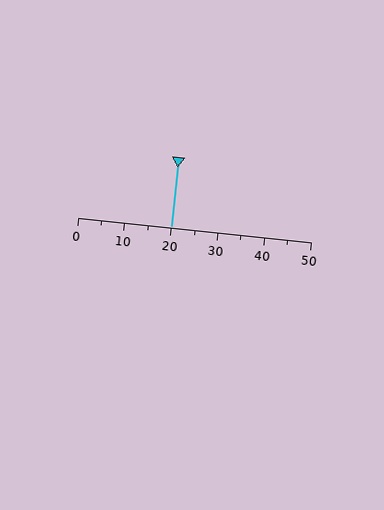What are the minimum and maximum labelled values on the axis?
The axis runs from 0 to 50.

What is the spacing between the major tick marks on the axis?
The major ticks are spaced 10 apart.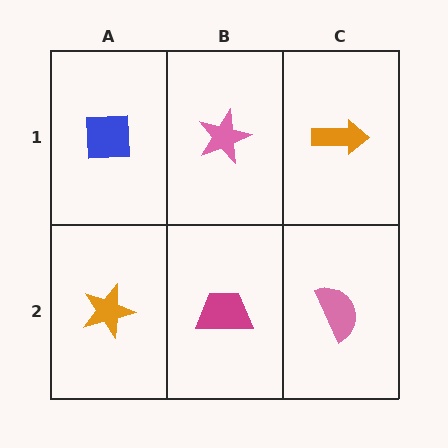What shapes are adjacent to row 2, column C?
An orange arrow (row 1, column C), a magenta trapezoid (row 2, column B).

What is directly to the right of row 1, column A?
A pink star.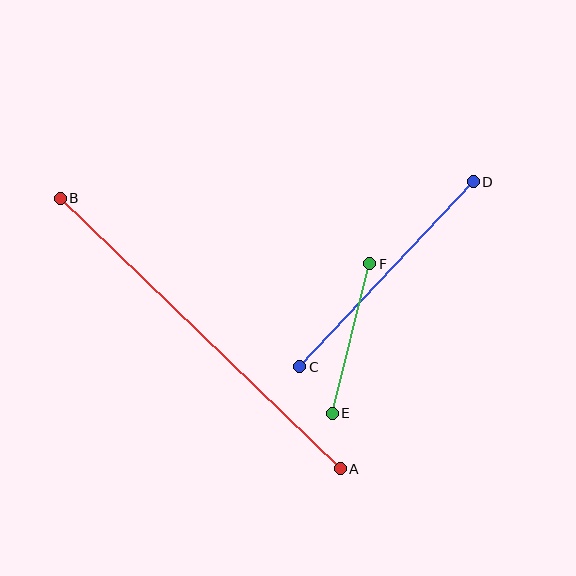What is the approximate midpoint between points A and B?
The midpoint is at approximately (200, 333) pixels.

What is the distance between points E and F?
The distance is approximately 154 pixels.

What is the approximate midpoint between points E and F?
The midpoint is at approximately (351, 338) pixels.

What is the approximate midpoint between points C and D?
The midpoint is at approximately (386, 274) pixels.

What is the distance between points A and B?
The distance is approximately 389 pixels.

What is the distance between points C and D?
The distance is approximately 254 pixels.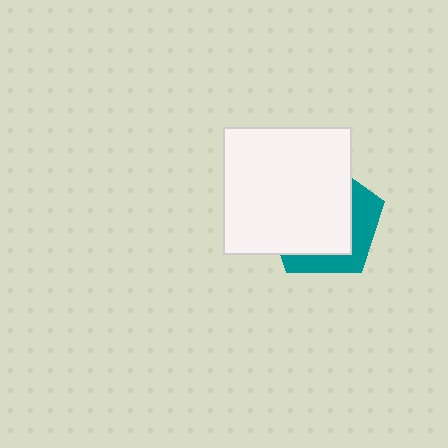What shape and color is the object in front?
The object in front is a white square.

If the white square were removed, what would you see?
You would see the complete teal pentagon.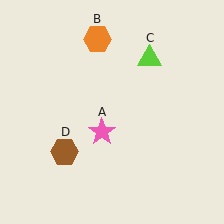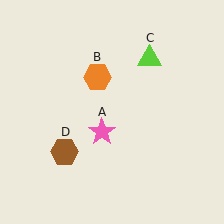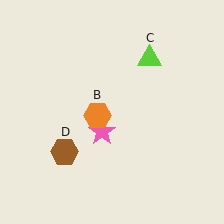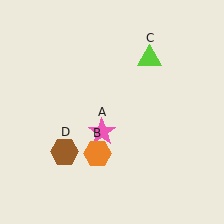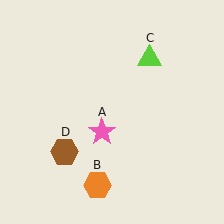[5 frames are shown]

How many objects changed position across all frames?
1 object changed position: orange hexagon (object B).